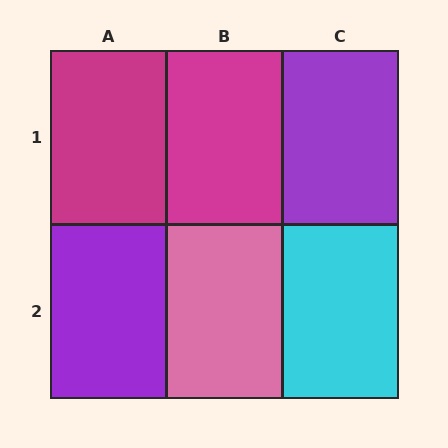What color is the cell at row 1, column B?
Magenta.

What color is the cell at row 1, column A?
Magenta.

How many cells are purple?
2 cells are purple.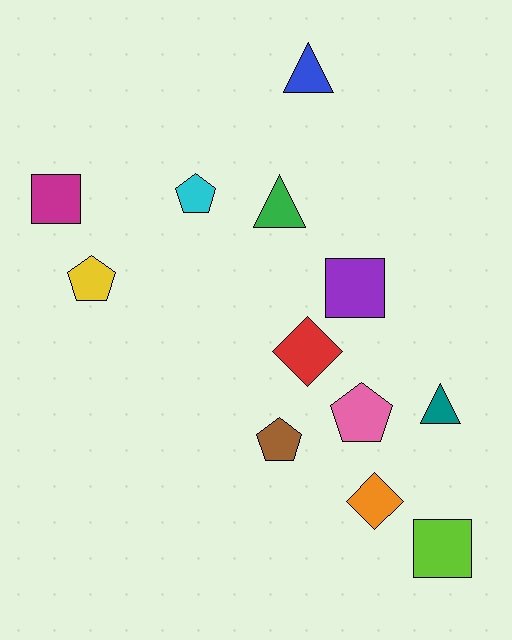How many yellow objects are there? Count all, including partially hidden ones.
There is 1 yellow object.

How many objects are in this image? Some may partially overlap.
There are 12 objects.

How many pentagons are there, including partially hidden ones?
There are 4 pentagons.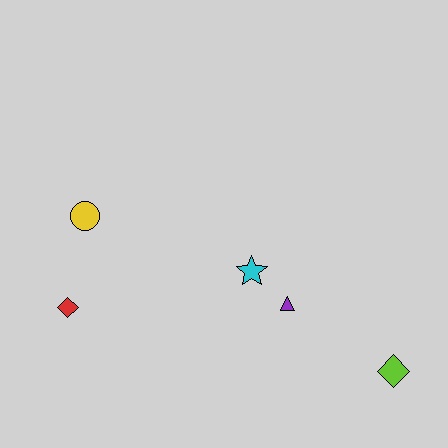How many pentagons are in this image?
There are no pentagons.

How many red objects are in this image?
There is 1 red object.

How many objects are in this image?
There are 5 objects.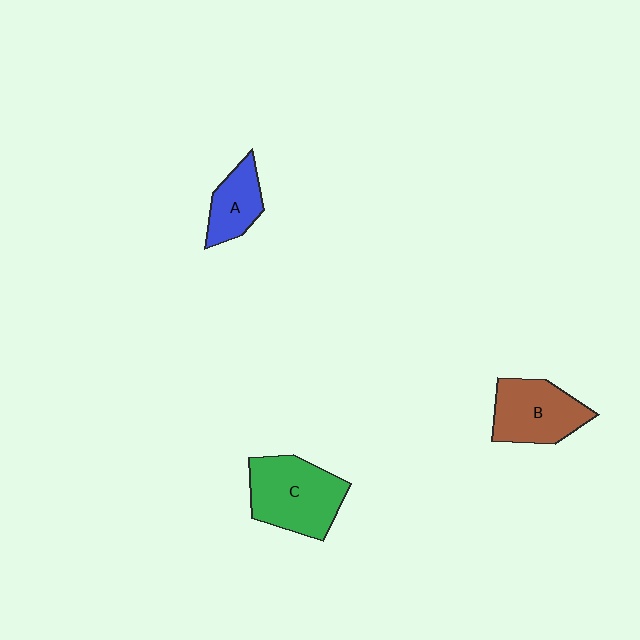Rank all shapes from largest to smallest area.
From largest to smallest: C (green), B (brown), A (blue).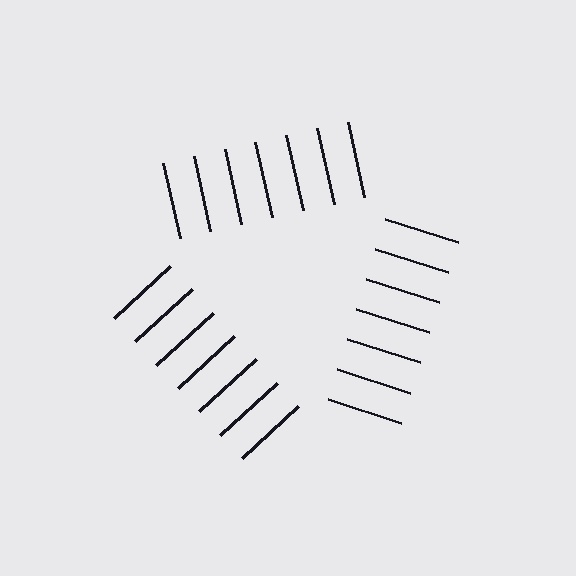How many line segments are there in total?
21 — 7 along each of the 3 edges.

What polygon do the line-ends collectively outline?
An illusory triangle — the line segments terminate on its edges but no continuous stroke is drawn.